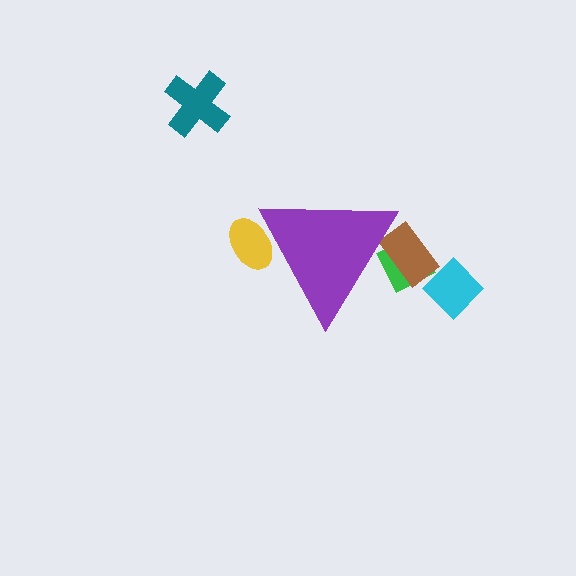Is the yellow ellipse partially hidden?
Yes, the yellow ellipse is partially hidden behind the purple triangle.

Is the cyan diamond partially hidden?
No, the cyan diamond is fully visible.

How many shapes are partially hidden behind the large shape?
3 shapes are partially hidden.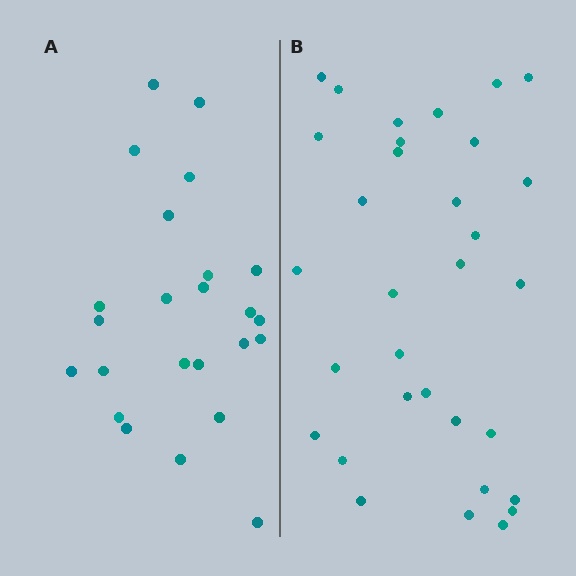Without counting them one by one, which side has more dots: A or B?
Region B (the right region) has more dots.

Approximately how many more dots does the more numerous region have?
Region B has roughly 8 or so more dots than region A.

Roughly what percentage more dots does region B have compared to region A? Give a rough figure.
About 35% more.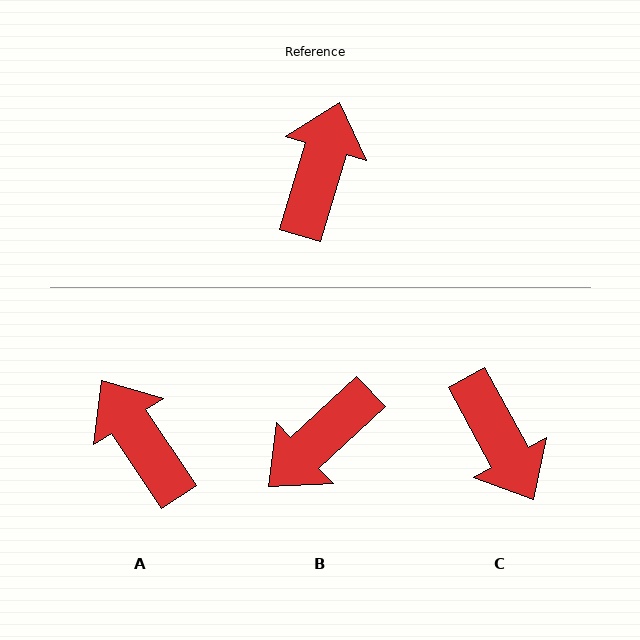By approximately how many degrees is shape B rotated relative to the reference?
Approximately 149 degrees counter-clockwise.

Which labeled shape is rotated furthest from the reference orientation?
B, about 149 degrees away.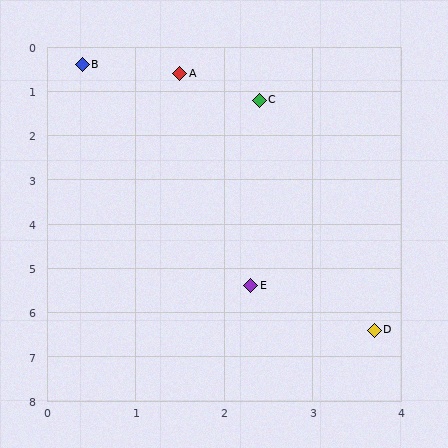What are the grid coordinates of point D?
Point D is at approximately (3.7, 6.4).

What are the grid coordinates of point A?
Point A is at approximately (1.5, 0.6).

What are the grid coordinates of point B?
Point B is at approximately (0.4, 0.4).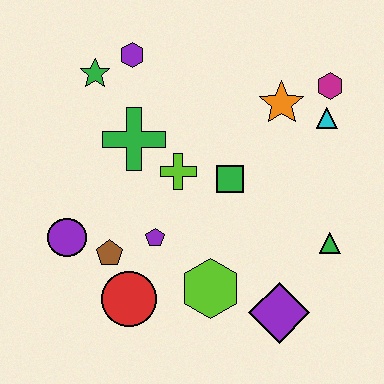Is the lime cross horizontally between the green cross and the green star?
No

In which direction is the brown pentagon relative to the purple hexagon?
The brown pentagon is below the purple hexagon.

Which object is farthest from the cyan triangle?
The purple circle is farthest from the cyan triangle.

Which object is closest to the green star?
The purple hexagon is closest to the green star.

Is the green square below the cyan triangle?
Yes